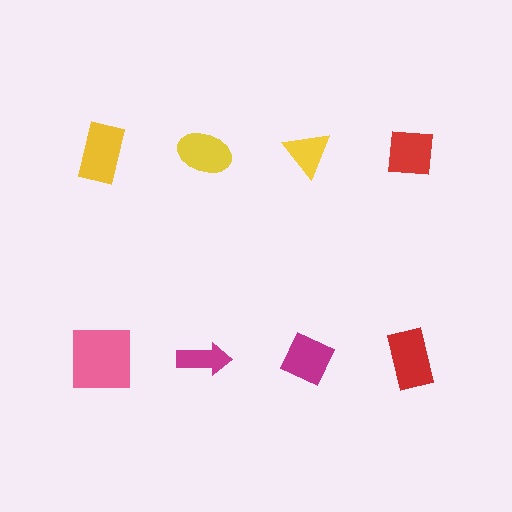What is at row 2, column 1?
A pink square.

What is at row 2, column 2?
A magenta arrow.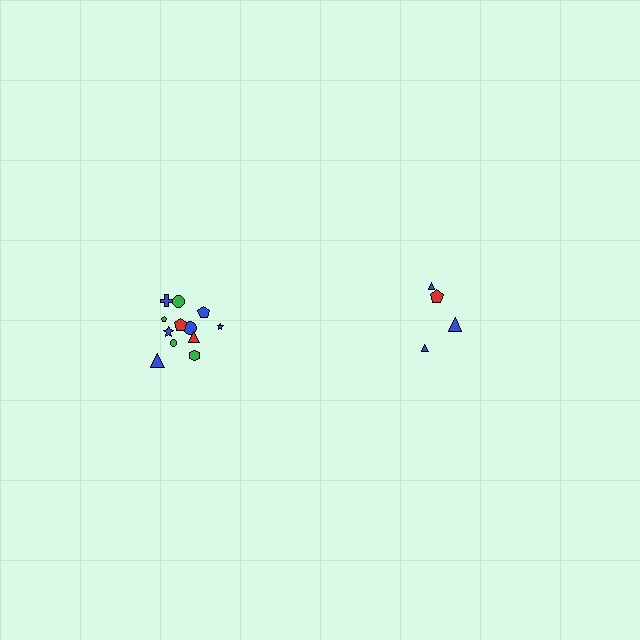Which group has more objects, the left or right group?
The left group.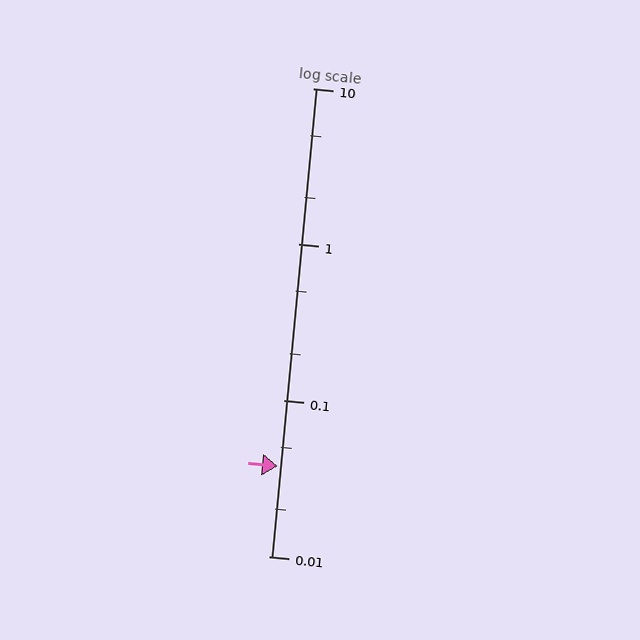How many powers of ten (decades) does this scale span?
The scale spans 3 decades, from 0.01 to 10.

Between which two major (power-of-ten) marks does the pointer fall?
The pointer is between 0.01 and 0.1.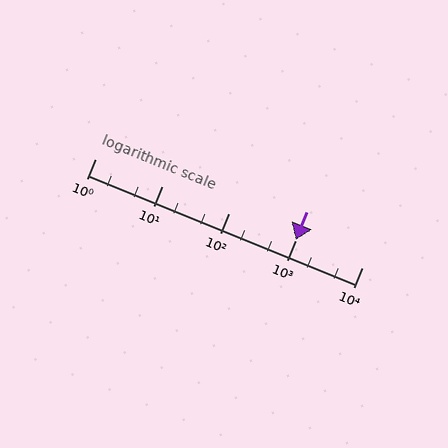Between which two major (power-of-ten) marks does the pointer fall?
The pointer is between 1000 and 10000.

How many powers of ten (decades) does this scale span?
The scale spans 4 decades, from 1 to 10000.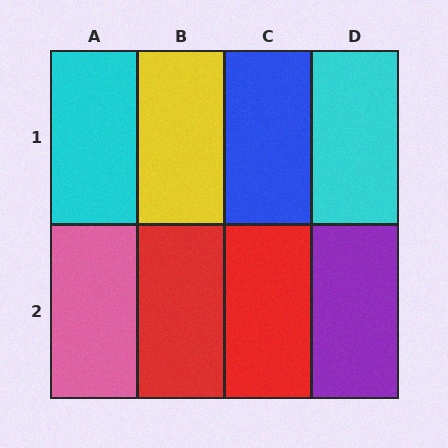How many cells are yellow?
1 cell is yellow.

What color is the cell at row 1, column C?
Blue.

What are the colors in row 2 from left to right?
Pink, red, red, purple.